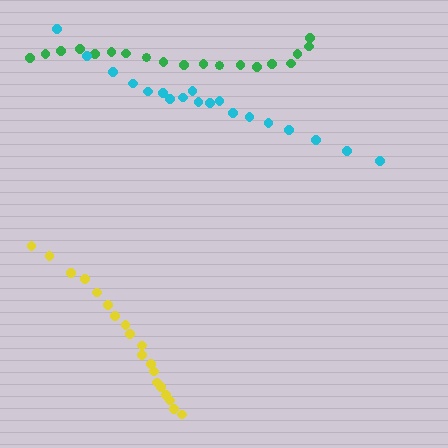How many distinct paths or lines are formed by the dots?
There are 3 distinct paths.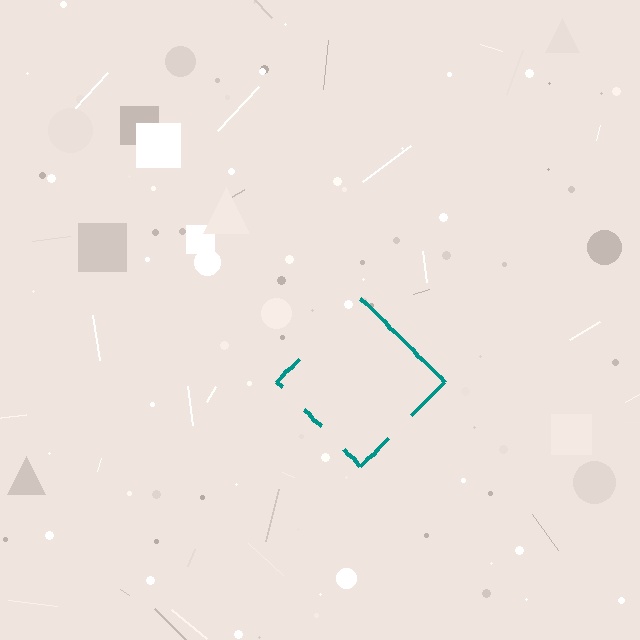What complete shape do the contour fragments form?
The contour fragments form a diamond.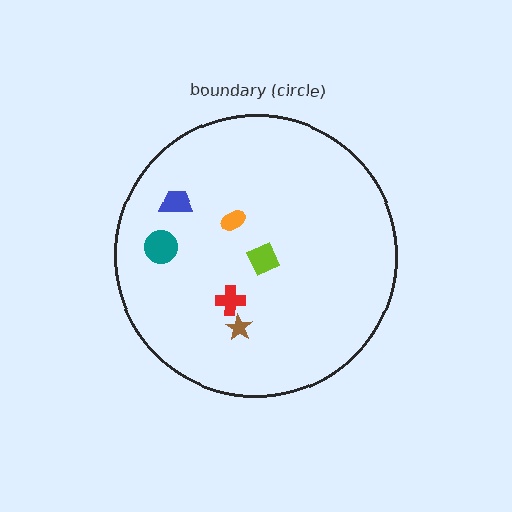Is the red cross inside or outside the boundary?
Inside.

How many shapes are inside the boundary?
6 inside, 0 outside.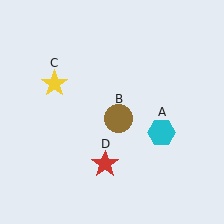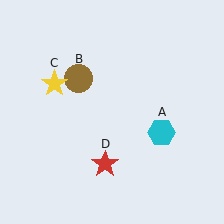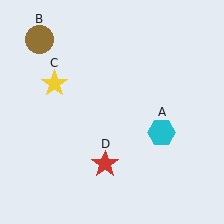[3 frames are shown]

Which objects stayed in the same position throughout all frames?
Cyan hexagon (object A) and yellow star (object C) and red star (object D) remained stationary.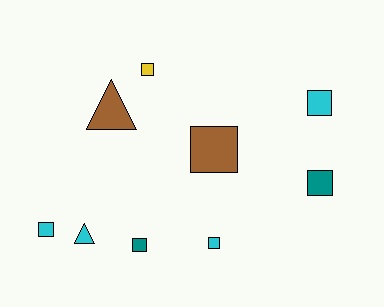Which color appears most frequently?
Cyan, with 4 objects.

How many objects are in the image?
There are 9 objects.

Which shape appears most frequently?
Square, with 7 objects.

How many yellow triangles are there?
There are no yellow triangles.